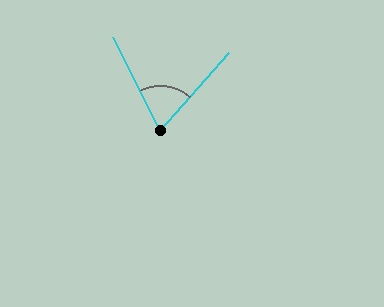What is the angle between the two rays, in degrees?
Approximately 68 degrees.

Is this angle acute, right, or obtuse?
It is acute.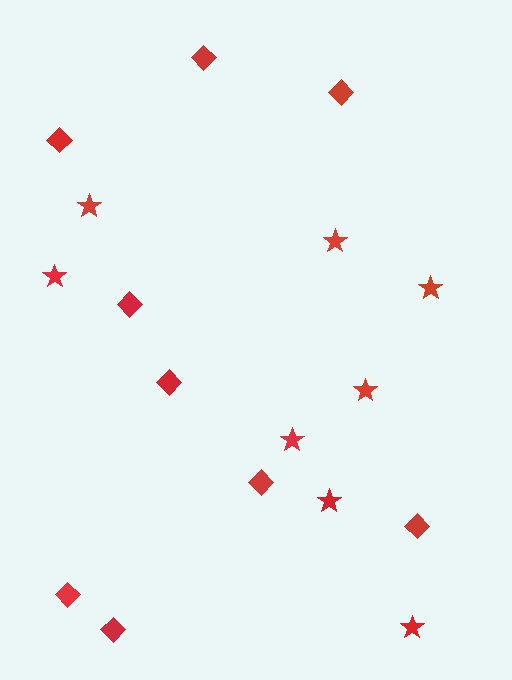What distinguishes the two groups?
There are 2 groups: one group of stars (8) and one group of diamonds (9).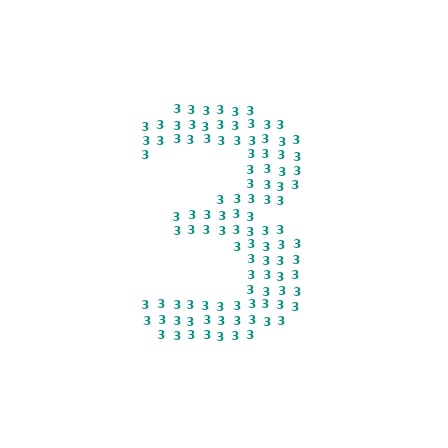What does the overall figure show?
The overall figure shows the digit 3.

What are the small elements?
The small elements are digit 3's.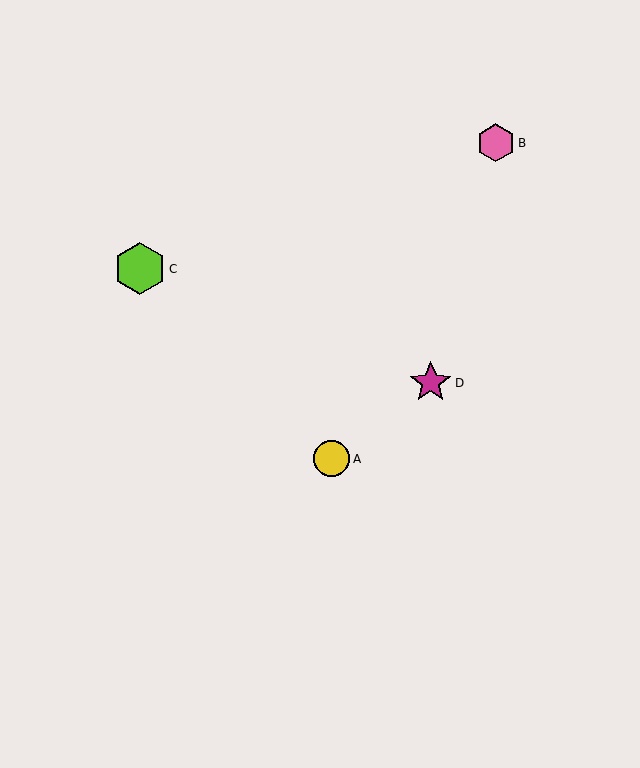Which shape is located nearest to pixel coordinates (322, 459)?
The yellow circle (labeled A) at (332, 459) is nearest to that location.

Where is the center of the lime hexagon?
The center of the lime hexagon is at (140, 269).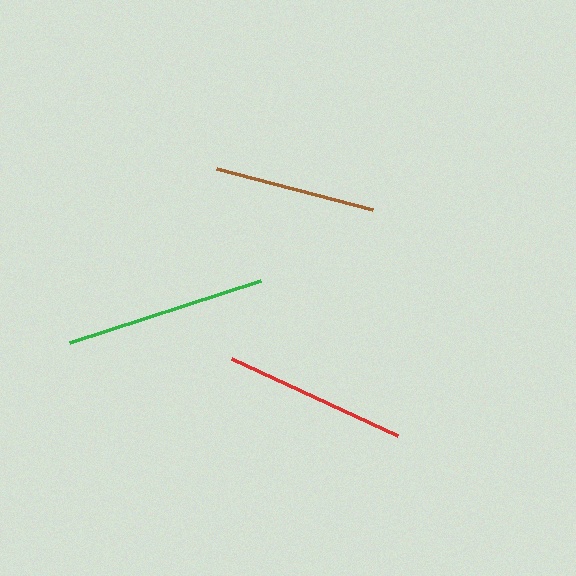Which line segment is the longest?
The green line is the longest at approximately 201 pixels.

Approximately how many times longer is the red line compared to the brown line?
The red line is approximately 1.1 times the length of the brown line.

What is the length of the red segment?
The red segment is approximately 184 pixels long.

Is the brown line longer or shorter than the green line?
The green line is longer than the brown line.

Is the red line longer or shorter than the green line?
The green line is longer than the red line.